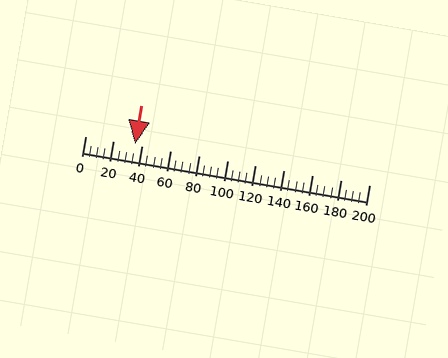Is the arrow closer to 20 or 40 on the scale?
The arrow is closer to 40.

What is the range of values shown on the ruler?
The ruler shows values from 0 to 200.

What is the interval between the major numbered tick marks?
The major tick marks are spaced 20 units apart.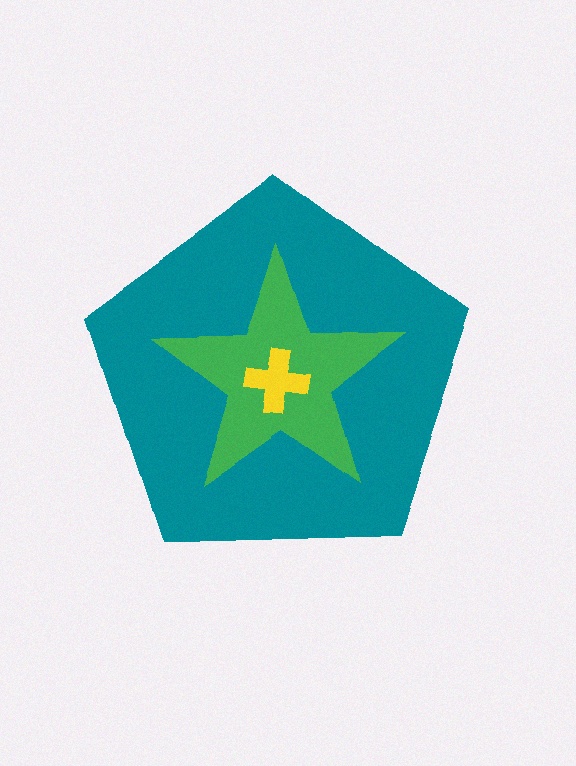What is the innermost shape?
The yellow cross.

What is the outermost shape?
The teal pentagon.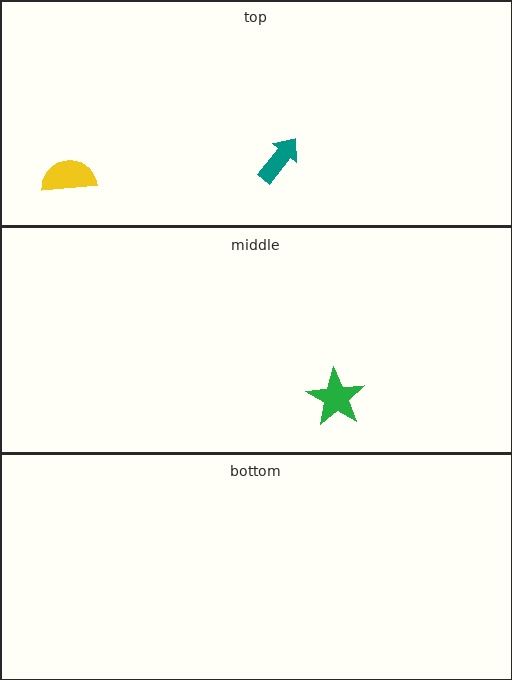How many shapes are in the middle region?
1.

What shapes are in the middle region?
The green star.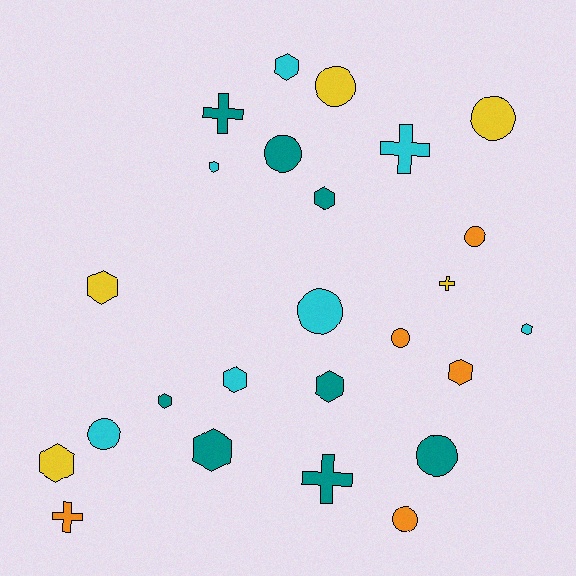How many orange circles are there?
There are 3 orange circles.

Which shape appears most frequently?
Hexagon, with 11 objects.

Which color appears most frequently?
Teal, with 8 objects.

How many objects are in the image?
There are 25 objects.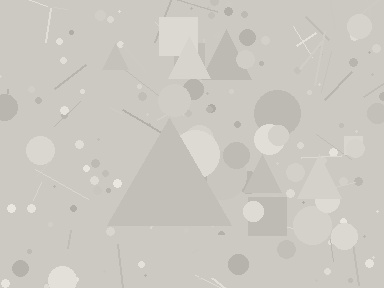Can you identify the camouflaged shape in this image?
The camouflaged shape is a triangle.